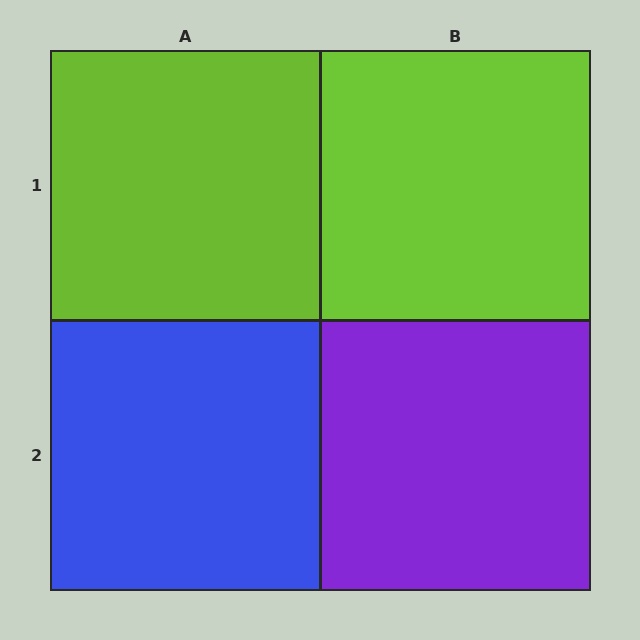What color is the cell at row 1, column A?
Lime.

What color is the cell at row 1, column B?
Lime.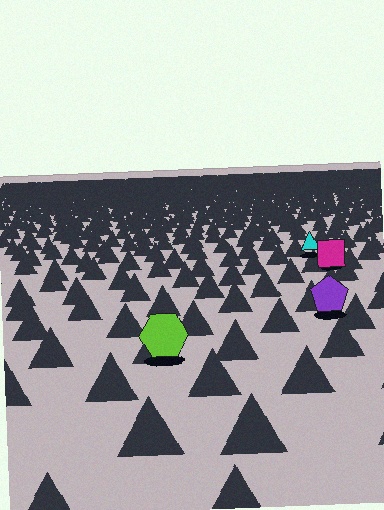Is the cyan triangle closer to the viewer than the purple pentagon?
No. The purple pentagon is closer — you can tell from the texture gradient: the ground texture is coarser near it.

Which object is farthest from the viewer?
The cyan triangle is farthest from the viewer. It appears smaller and the ground texture around it is denser.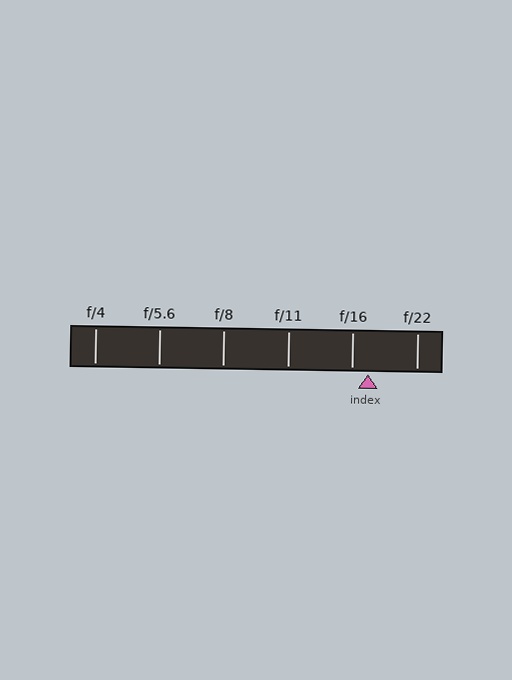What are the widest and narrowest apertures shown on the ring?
The widest aperture shown is f/4 and the narrowest is f/22.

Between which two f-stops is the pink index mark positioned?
The index mark is between f/16 and f/22.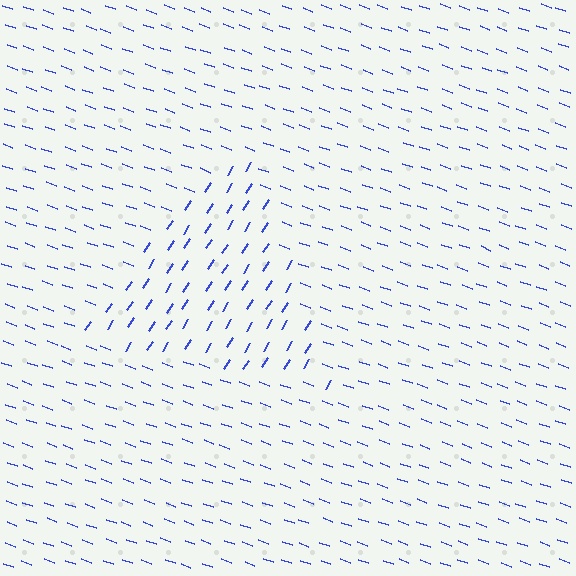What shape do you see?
I see a triangle.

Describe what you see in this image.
The image is filled with small blue line segments. A triangle region in the image has lines oriented differently from the surrounding lines, creating a visible texture boundary.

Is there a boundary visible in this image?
Yes, there is a texture boundary formed by a change in line orientation.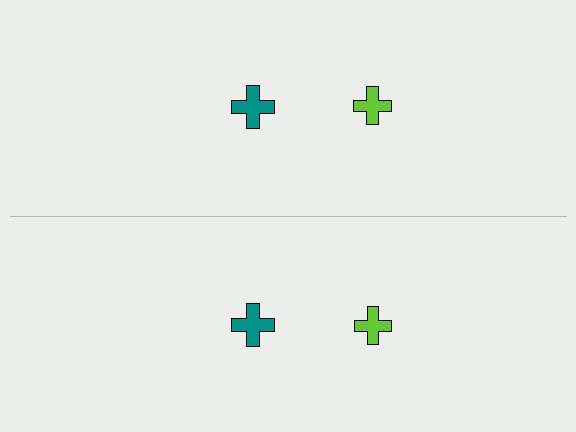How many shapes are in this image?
There are 4 shapes in this image.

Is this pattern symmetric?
Yes, this pattern has bilateral (reflection) symmetry.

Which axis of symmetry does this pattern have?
The pattern has a horizontal axis of symmetry running through the center of the image.